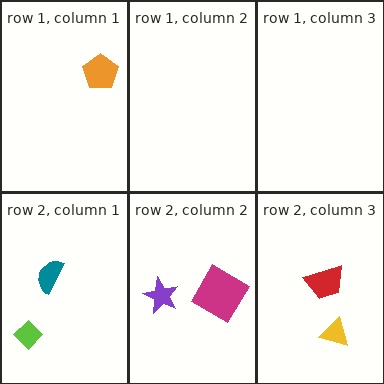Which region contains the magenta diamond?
The row 2, column 2 region.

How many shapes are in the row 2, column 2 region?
2.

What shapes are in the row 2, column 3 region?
The red trapezoid, the yellow triangle.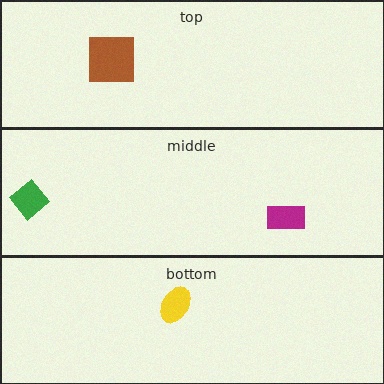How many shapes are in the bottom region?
1.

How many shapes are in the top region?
1.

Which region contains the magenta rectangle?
The middle region.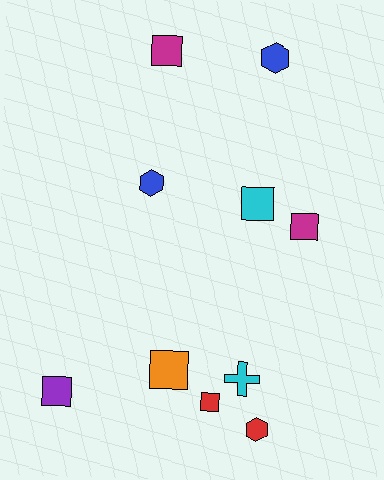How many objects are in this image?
There are 10 objects.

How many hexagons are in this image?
There are 3 hexagons.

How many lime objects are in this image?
There are no lime objects.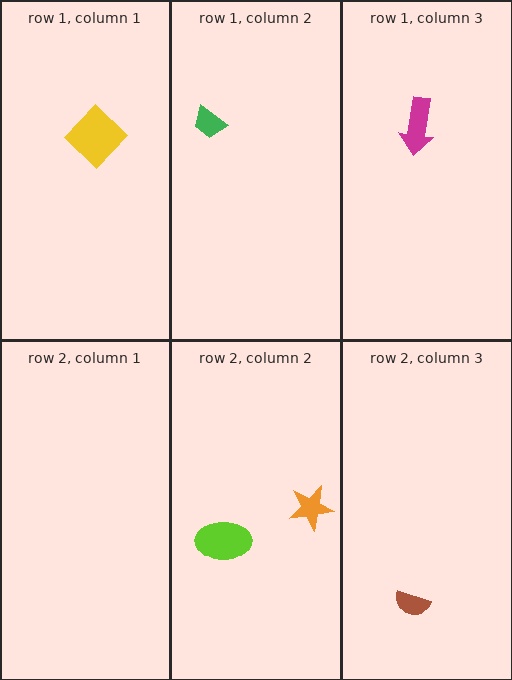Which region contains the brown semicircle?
The row 2, column 3 region.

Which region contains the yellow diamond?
The row 1, column 1 region.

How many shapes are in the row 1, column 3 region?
1.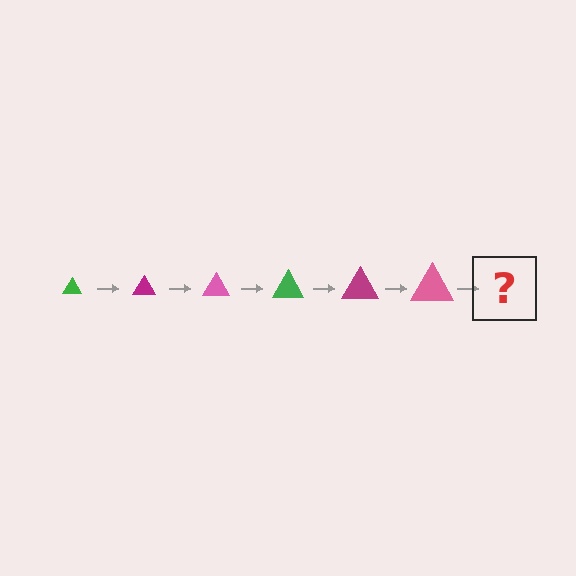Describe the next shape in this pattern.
It should be a green triangle, larger than the previous one.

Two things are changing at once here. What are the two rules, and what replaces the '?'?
The two rules are that the triangle grows larger each step and the color cycles through green, magenta, and pink. The '?' should be a green triangle, larger than the previous one.